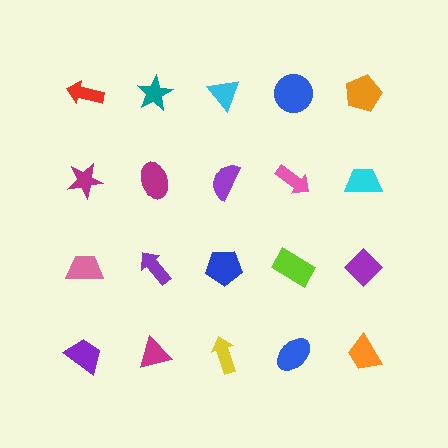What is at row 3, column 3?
A blue pentagon.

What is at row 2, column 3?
A purple semicircle.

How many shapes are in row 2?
5 shapes.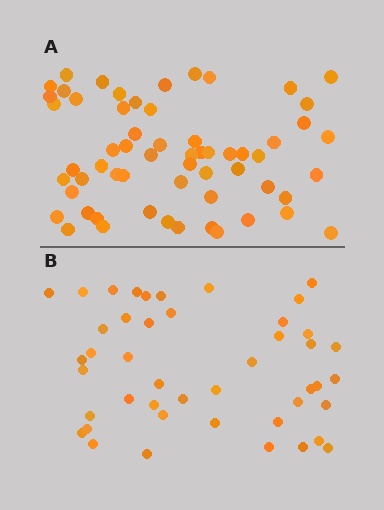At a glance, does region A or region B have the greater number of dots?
Region A (the top region) has more dots.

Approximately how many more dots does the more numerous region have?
Region A has approximately 15 more dots than region B.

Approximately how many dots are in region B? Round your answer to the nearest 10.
About 40 dots. (The exact count is 45, which rounds to 40.)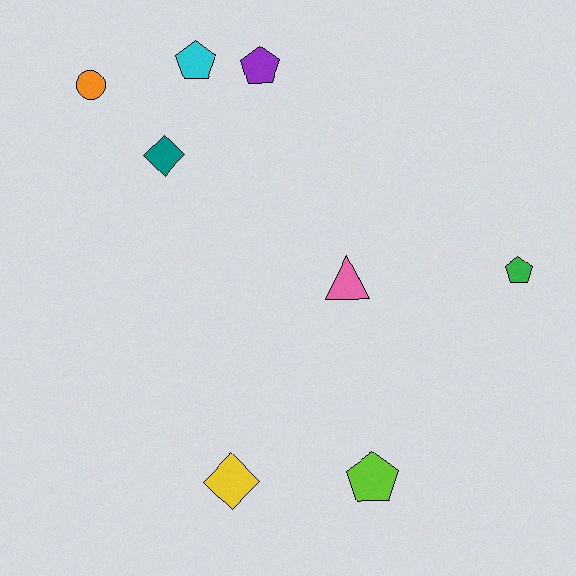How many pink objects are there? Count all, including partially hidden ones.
There is 1 pink object.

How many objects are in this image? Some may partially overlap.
There are 8 objects.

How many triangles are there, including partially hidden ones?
There is 1 triangle.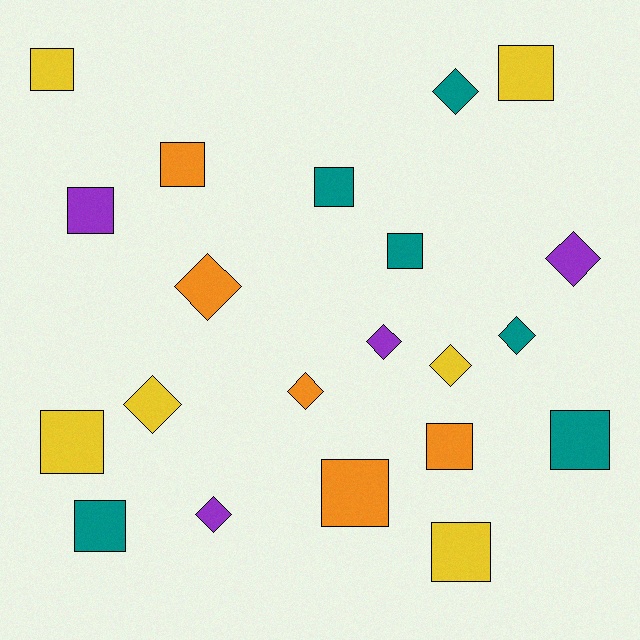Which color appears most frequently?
Teal, with 6 objects.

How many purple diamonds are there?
There are 3 purple diamonds.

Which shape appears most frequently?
Square, with 12 objects.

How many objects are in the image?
There are 21 objects.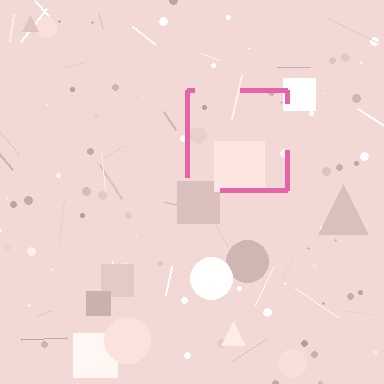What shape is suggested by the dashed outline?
The dashed outline suggests a square.